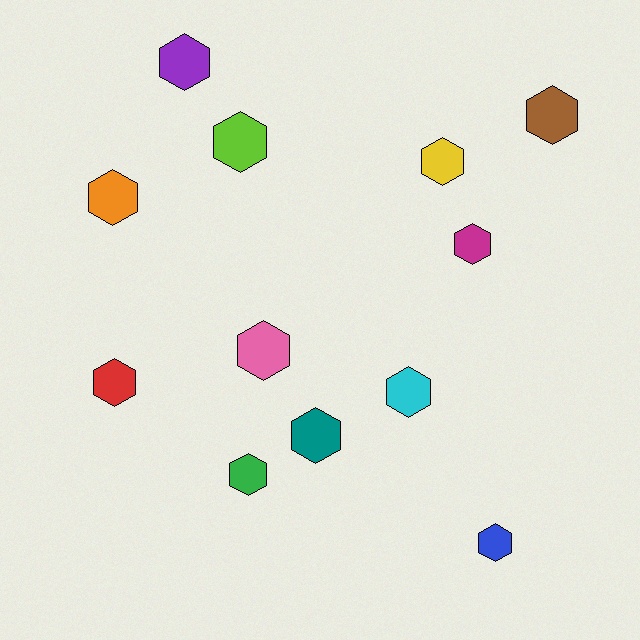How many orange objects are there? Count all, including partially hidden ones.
There is 1 orange object.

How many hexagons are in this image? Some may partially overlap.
There are 12 hexagons.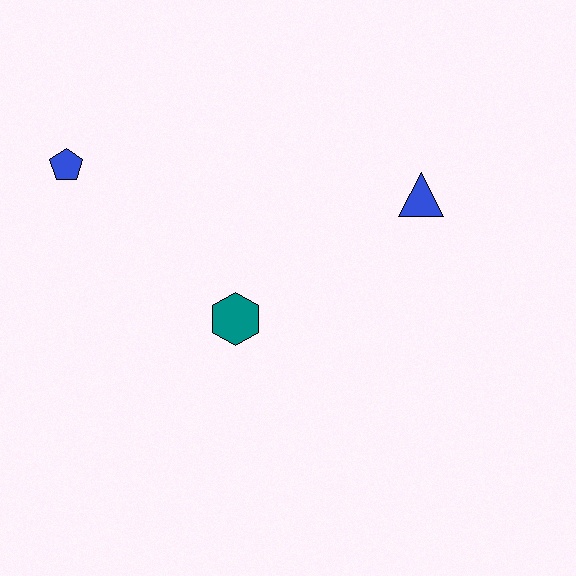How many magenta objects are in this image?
There are no magenta objects.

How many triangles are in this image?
There is 1 triangle.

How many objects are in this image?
There are 3 objects.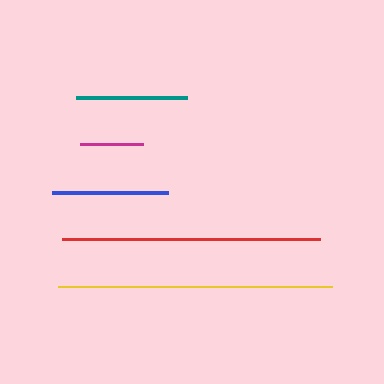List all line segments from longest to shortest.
From longest to shortest: yellow, red, blue, teal, magenta.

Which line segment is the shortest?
The magenta line is the shortest at approximately 64 pixels.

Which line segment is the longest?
The yellow line is the longest at approximately 274 pixels.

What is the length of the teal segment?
The teal segment is approximately 111 pixels long.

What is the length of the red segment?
The red segment is approximately 257 pixels long.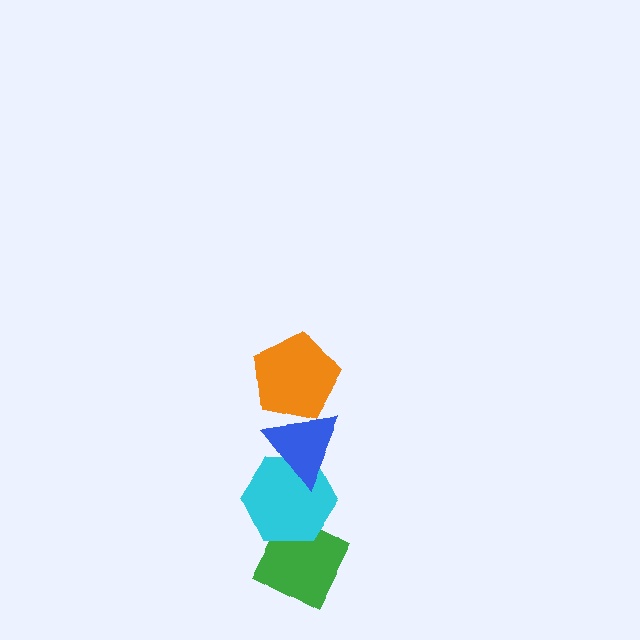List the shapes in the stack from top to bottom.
From top to bottom: the orange pentagon, the blue triangle, the cyan hexagon, the green diamond.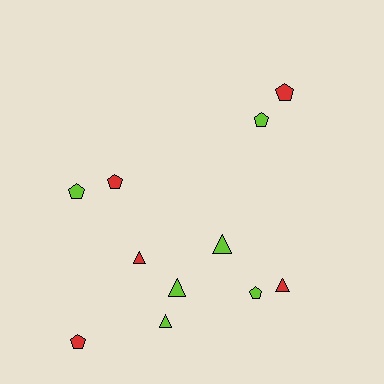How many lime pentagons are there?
There are 3 lime pentagons.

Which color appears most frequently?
Lime, with 6 objects.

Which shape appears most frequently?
Pentagon, with 6 objects.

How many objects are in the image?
There are 11 objects.